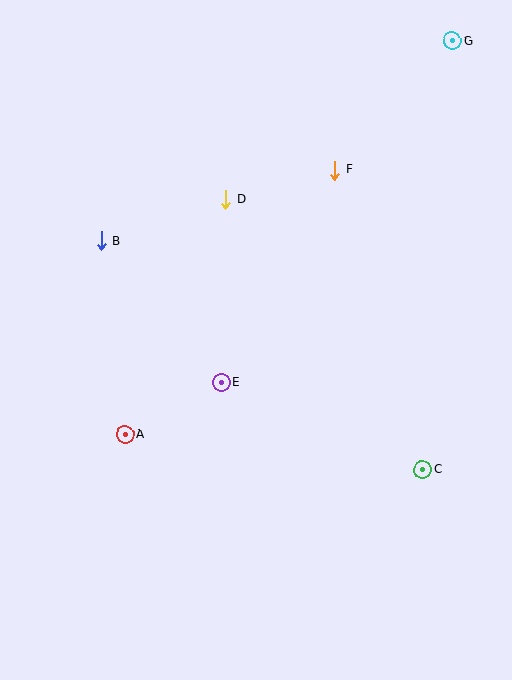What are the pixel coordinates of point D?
Point D is at (226, 199).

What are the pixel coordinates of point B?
Point B is at (101, 241).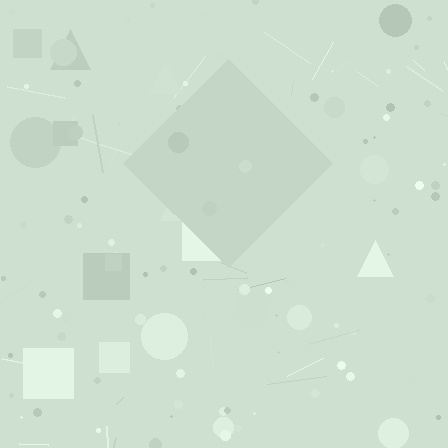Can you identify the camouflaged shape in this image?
The camouflaged shape is a diamond.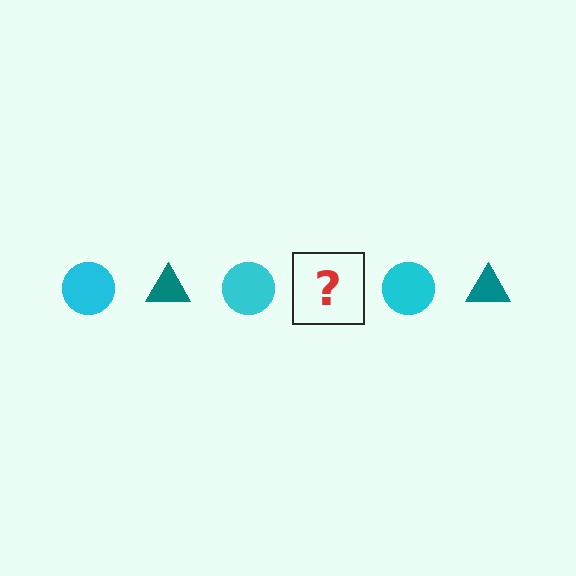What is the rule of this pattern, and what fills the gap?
The rule is that the pattern alternates between cyan circle and teal triangle. The gap should be filled with a teal triangle.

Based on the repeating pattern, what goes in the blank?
The blank should be a teal triangle.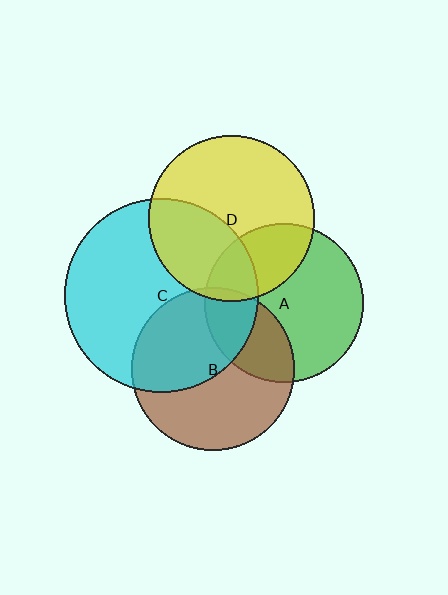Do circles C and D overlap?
Yes.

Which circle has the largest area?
Circle C (cyan).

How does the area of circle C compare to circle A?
Approximately 1.5 times.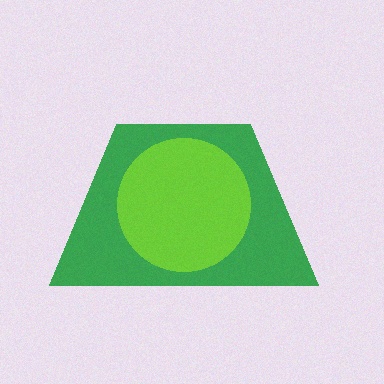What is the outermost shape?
The green trapezoid.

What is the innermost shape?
The lime circle.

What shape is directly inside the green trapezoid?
The lime circle.